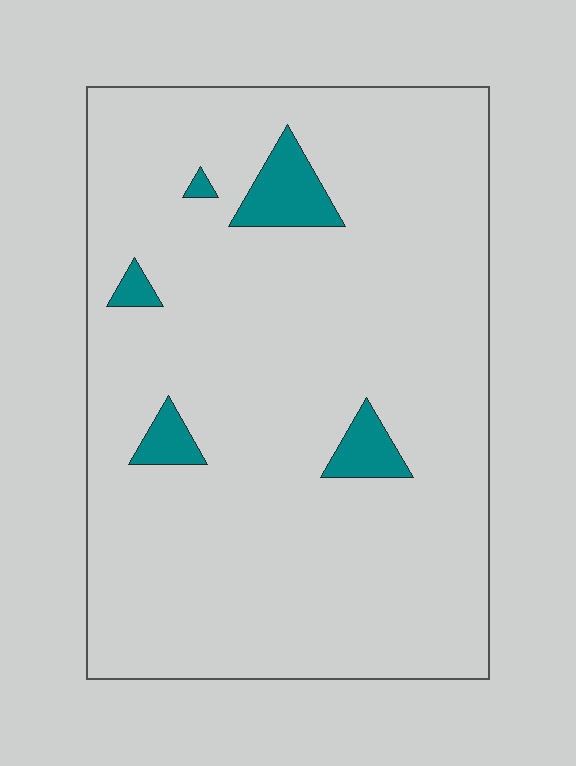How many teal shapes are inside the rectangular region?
5.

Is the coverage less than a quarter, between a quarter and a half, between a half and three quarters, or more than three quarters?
Less than a quarter.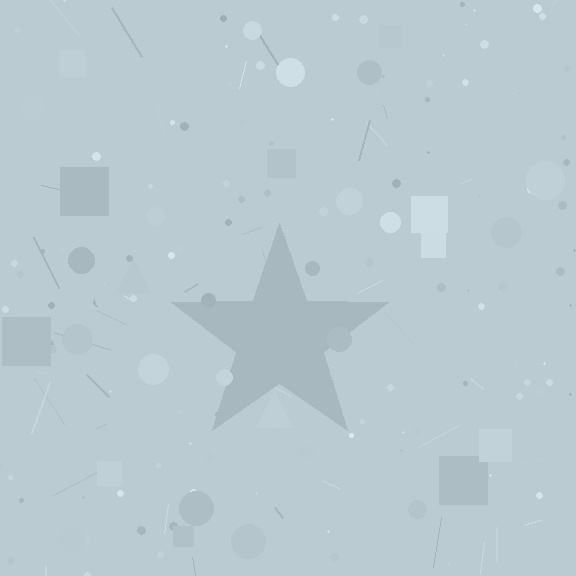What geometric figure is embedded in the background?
A star is embedded in the background.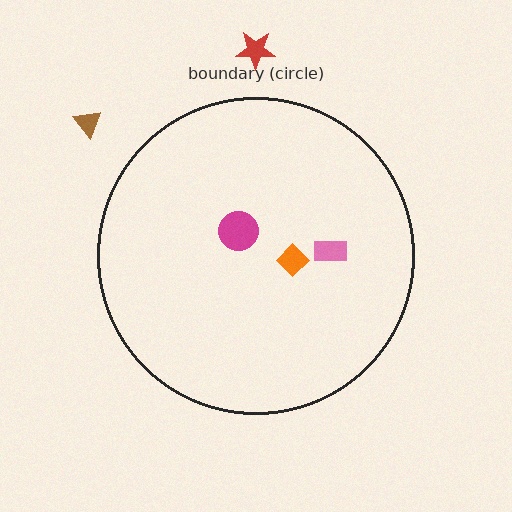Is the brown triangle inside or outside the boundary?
Outside.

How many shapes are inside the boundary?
3 inside, 2 outside.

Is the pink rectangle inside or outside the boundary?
Inside.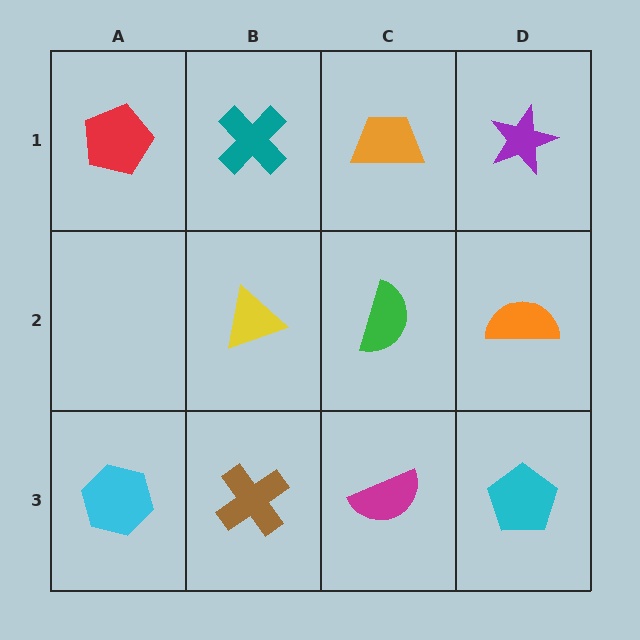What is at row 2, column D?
An orange semicircle.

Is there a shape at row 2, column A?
No, that cell is empty.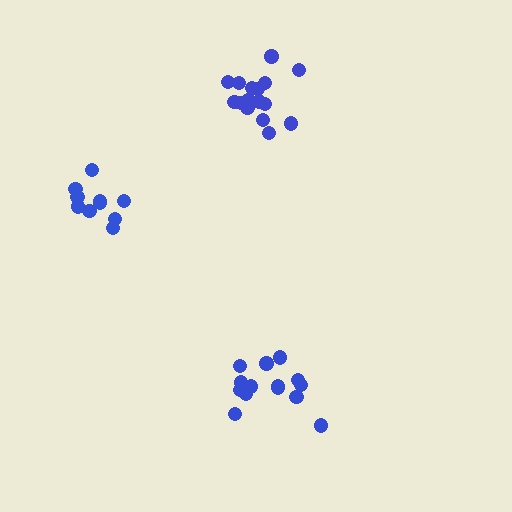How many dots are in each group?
Group 1: 14 dots, Group 2: 10 dots, Group 3: 16 dots (40 total).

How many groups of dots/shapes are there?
There are 3 groups.